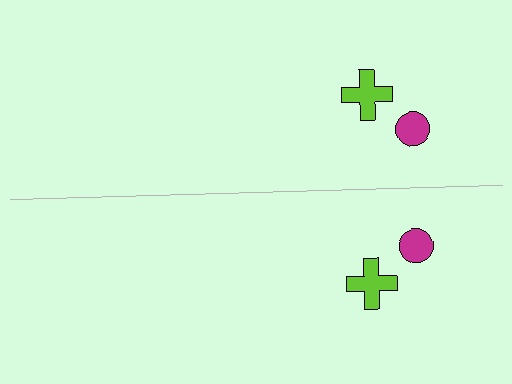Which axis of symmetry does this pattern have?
The pattern has a horizontal axis of symmetry running through the center of the image.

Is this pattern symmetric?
Yes, this pattern has bilateral (reflection) symmetry.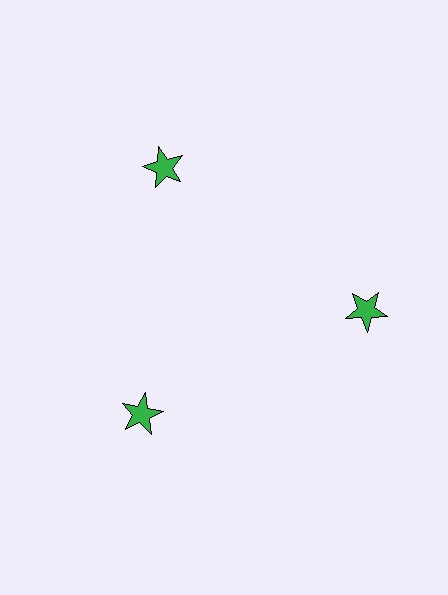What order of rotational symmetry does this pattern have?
This pattern has 3-fold rotational symmetry.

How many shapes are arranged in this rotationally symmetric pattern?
There are 3 shapes, arranged in 3 groups of 1.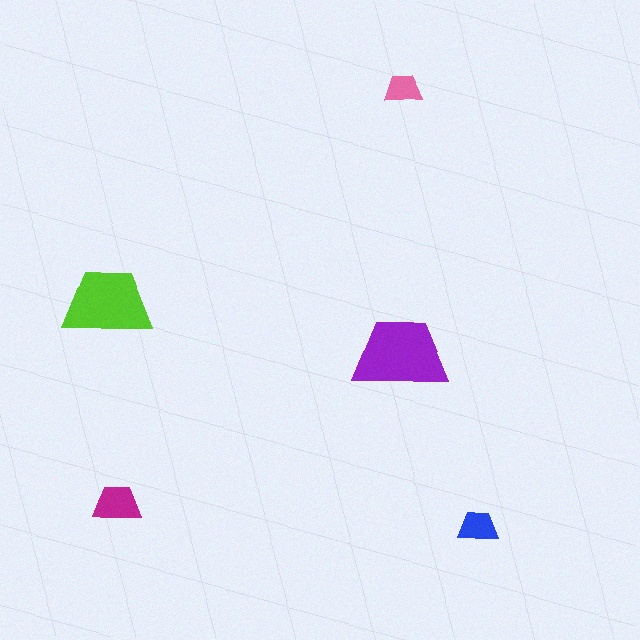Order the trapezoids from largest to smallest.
the purple one, the lime one, the magenta one, the blue one, the pink one.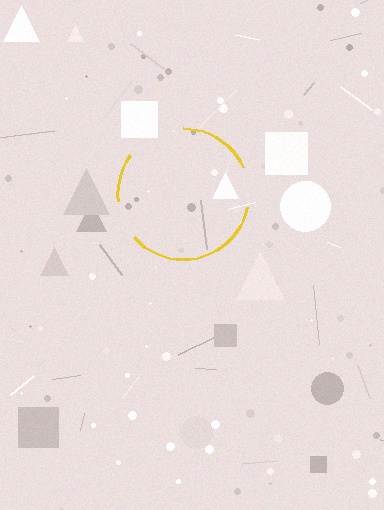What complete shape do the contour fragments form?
The contour fragments form a circle.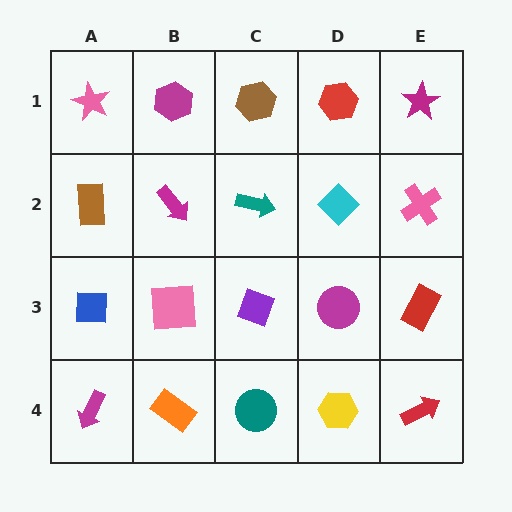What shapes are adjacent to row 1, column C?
A teal arrow (row 2, column C), a magenta hexagon (row 1, column B), a red hexagon (row 1, column D).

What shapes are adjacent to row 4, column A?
A blue square (row 3, column A), an orange rectangle (row 4, column B).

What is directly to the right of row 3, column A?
A pink square.